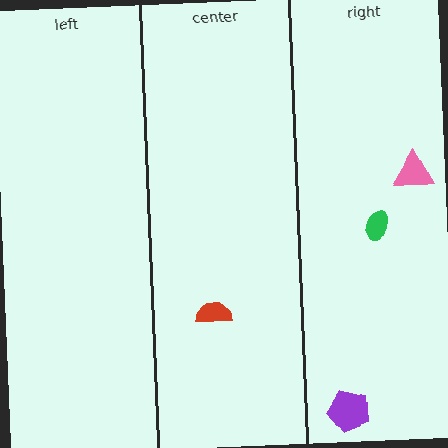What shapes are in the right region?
The pink triangle, the purple pentagon, the green ellipse.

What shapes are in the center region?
The red semicircle.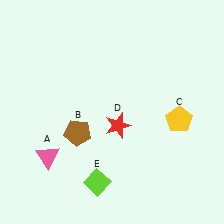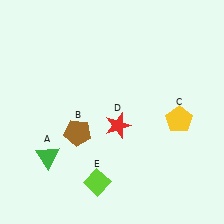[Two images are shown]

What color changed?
The triangle (A) changed from pink in Image 1 to green in Image 2.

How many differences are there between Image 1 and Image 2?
There is 1 difference between the two images.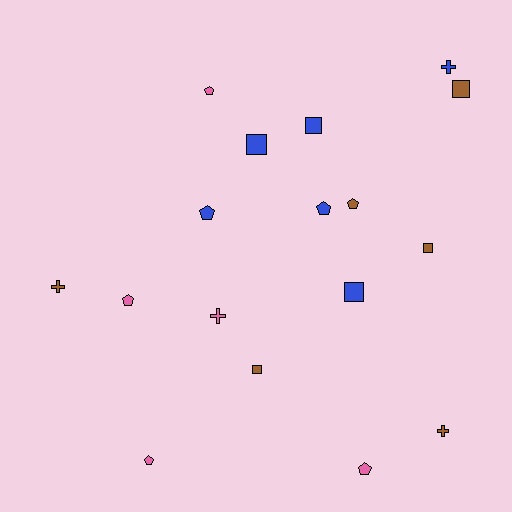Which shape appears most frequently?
Pentagon, with 7 objects.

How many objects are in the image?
There are 17 objects.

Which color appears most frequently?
Brown, with 6 objects.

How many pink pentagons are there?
There are 4 pink pentagons.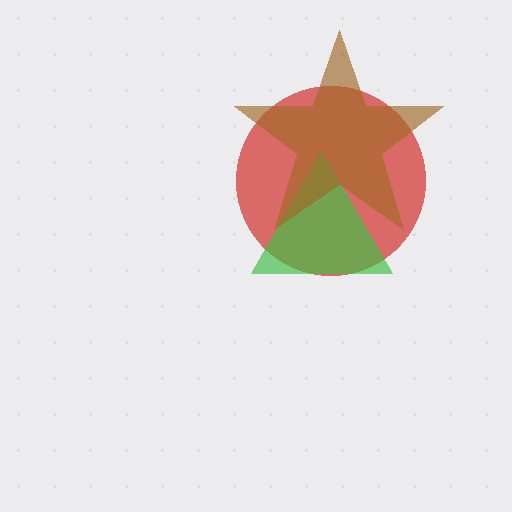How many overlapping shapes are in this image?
There are 3 overlapping shapes in the image.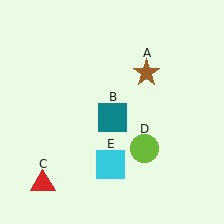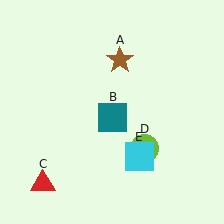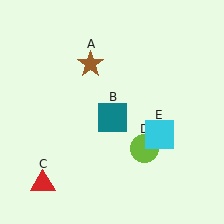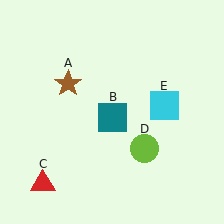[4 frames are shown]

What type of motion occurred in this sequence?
The brown star (object A), cyan square (object E) rotated counterclockwise around the center of the scene.